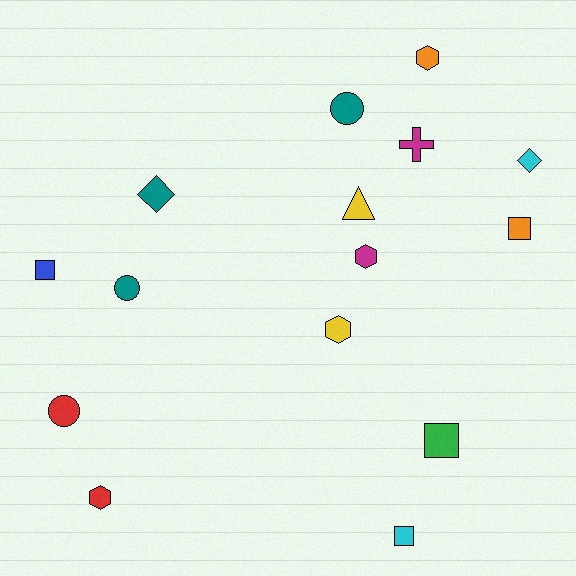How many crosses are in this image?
There is 1 cross.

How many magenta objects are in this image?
There are 2 magenta objects.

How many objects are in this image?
There are 15 objects.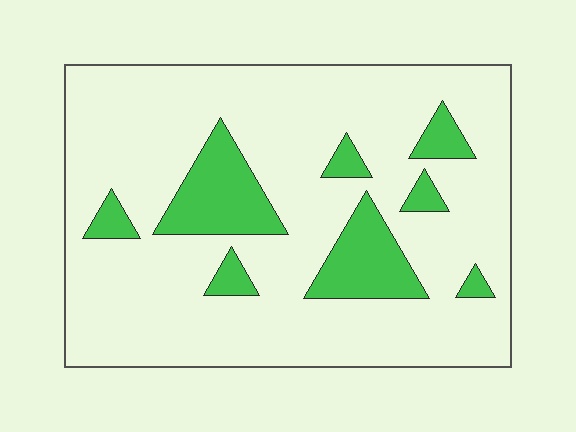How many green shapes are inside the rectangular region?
8.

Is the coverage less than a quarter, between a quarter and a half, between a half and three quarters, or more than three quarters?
Less than a quarter.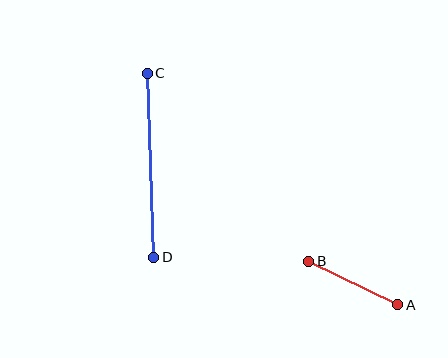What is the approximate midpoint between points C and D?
The midpoint is at approximately (151, 165) pixels.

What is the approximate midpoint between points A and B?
The midpoint is at approximately (353, 283) pixels.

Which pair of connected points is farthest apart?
Points C and D are farthest apart.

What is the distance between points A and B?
The distance is approximately 99 pixels.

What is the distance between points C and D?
The distance is approximately 184 pixels.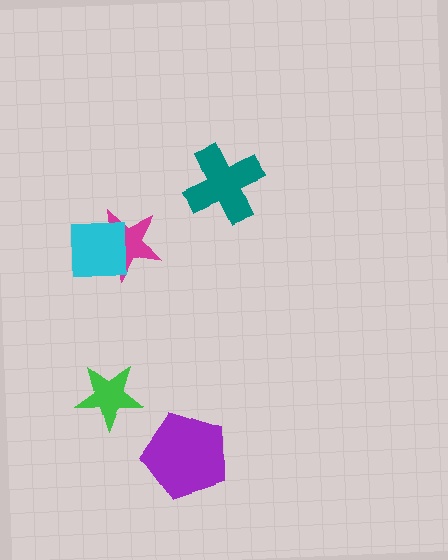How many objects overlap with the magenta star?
1 object overlaps with the magenta star.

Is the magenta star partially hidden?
Yes, it is partially covered by another shape.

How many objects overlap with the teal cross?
0 objects overlap with the teal cross.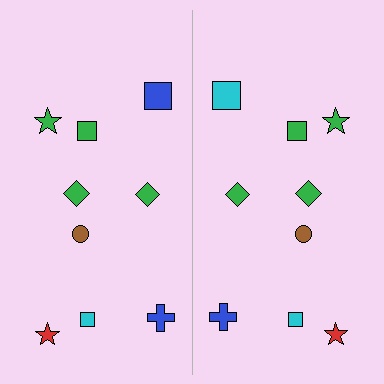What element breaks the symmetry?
The cyan square on the right side breaks the symmetry — its mirror counterpart is blue.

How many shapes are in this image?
There are 18 shapes in this image.